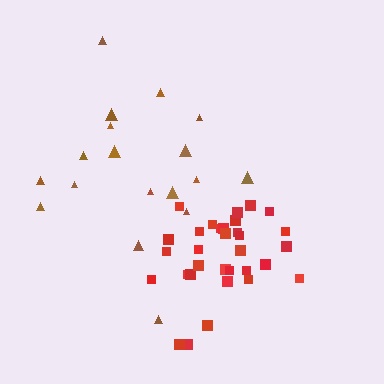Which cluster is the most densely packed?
Red.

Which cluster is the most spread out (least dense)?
Brown.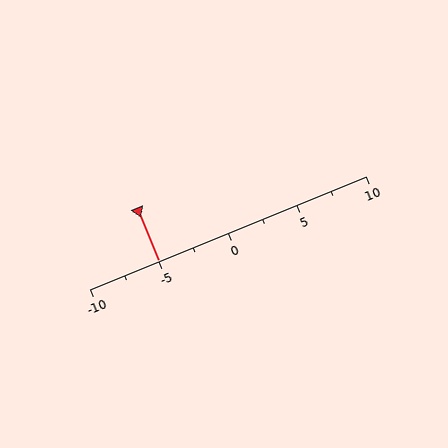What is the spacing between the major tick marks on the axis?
The major ticks are spaced 5 apart.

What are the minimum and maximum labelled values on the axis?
The axis runs from -10 to 10.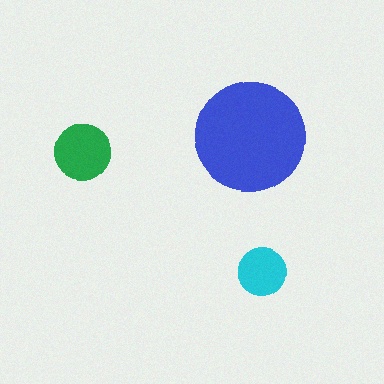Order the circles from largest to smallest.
the blue one, the green one, the cyan one.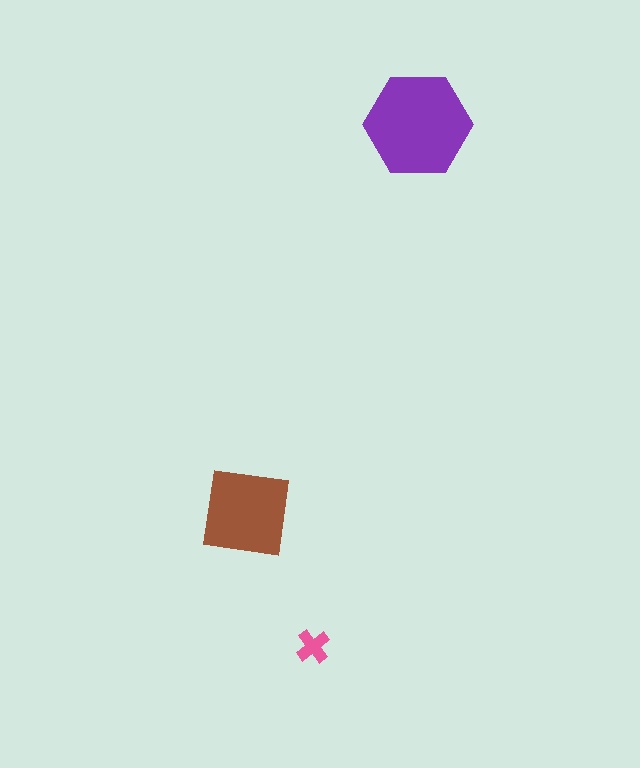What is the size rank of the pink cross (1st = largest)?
3rd.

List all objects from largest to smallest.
The purple hexagon, the brown square, the pink cross.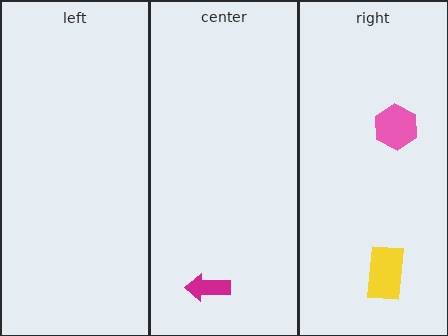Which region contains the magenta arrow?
The center region.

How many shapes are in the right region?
2.